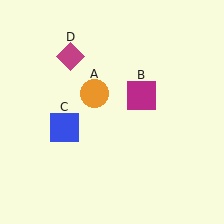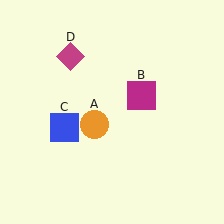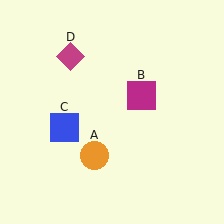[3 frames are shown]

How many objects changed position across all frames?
1 object changed position: orange circle (object A).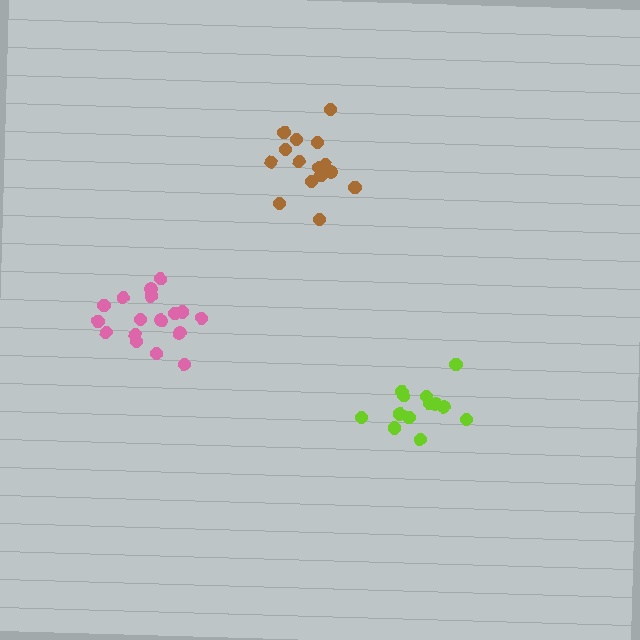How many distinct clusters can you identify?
There are 3 distinct clusters.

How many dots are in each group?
Group 1: 17 dots, Group 2: 14 dots, Group 3: 15 dots (46 total).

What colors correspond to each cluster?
The clusters are colored: pink, lime, brown.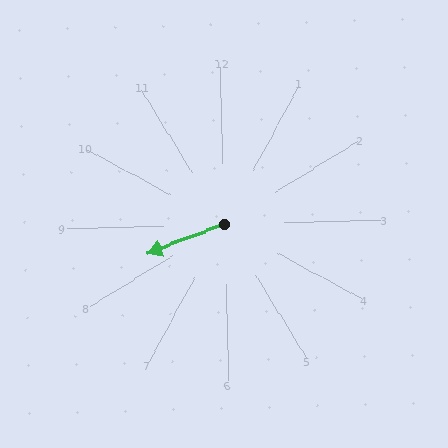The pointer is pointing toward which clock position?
Roughly 8 o'clock.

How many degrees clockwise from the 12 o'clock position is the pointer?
Approximately 251 degrees.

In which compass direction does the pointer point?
West.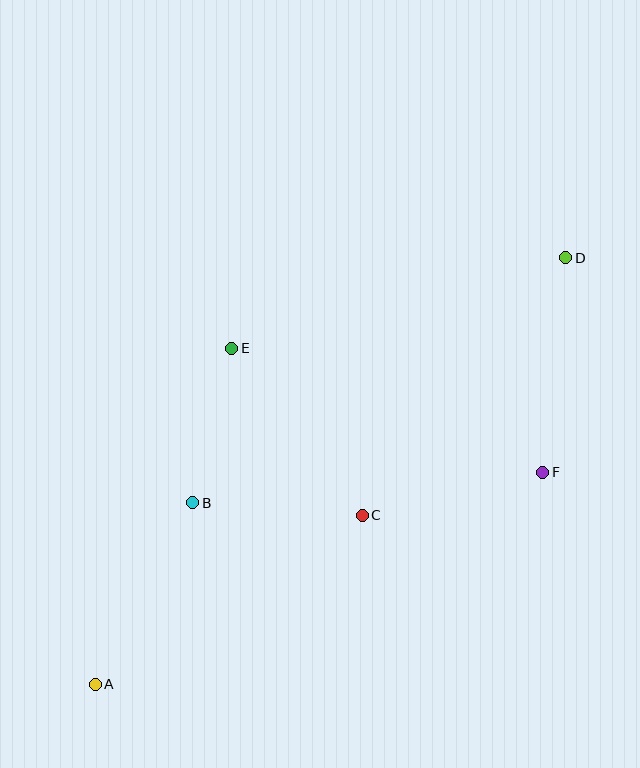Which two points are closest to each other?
Points B and E are closest to each other.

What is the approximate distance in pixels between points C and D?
The distance between C and D is approximately 328 pixels.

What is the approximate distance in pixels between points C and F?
The distance between C and F is approximately 186 pixels.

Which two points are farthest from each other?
Points A and D are farthest from each other.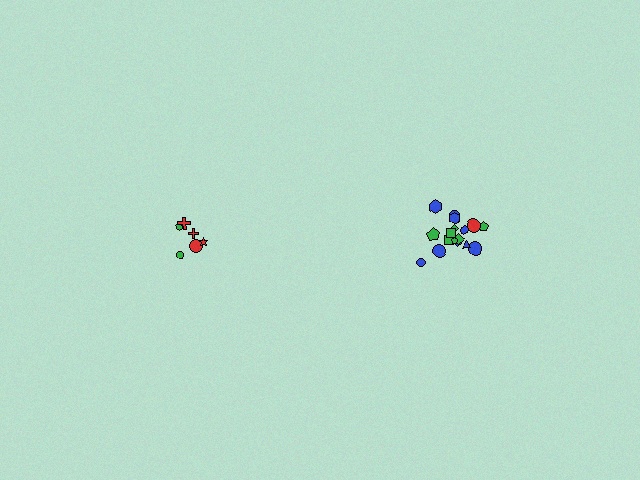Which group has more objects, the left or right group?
The right group.